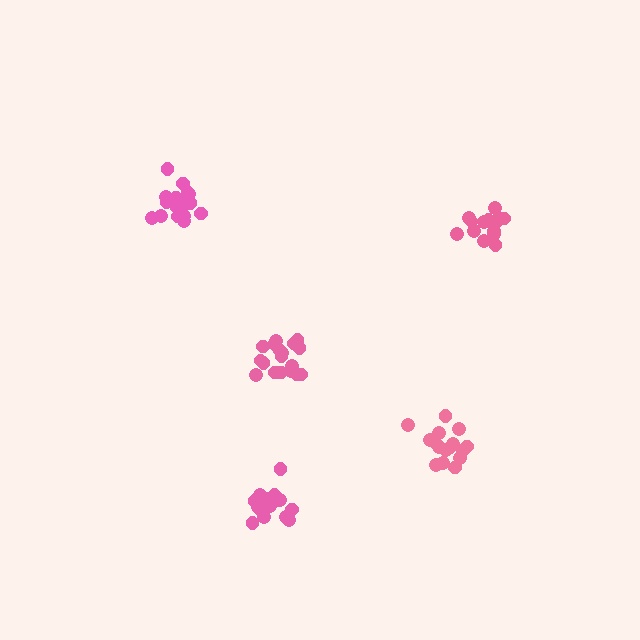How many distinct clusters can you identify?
There are 5 distinct clusters.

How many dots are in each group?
Group 1: 17 dots, Group 2: 19 dots, Group 3: 15 dots, Group 4: 18 dots, Group 5: 17 dots (86 total).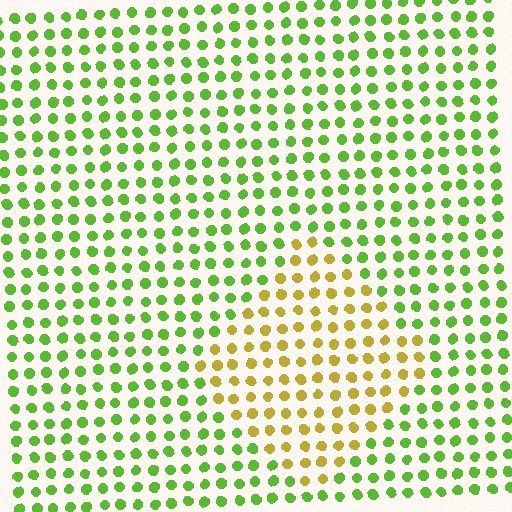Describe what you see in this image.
The image is filled with small lime elements in a uniform arrangement. A diamond-shaped region is visible where the elements are tinted to a slightly different hue, forming a subtle color boundary.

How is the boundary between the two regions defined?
The boundary is defined purely by a slight shift in hue (about 50 degrees). Spacing, size, and orientation are identical on both sides.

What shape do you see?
I see a diamond.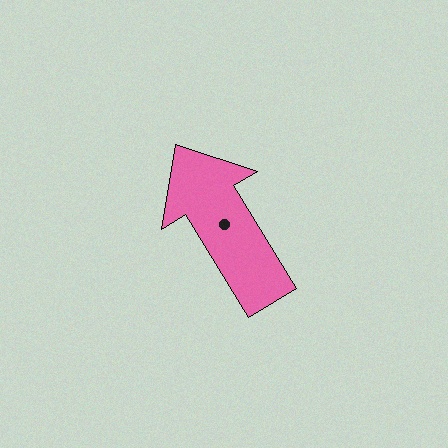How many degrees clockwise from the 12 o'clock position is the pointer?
Approximately 329 degrees.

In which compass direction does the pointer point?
Northwest.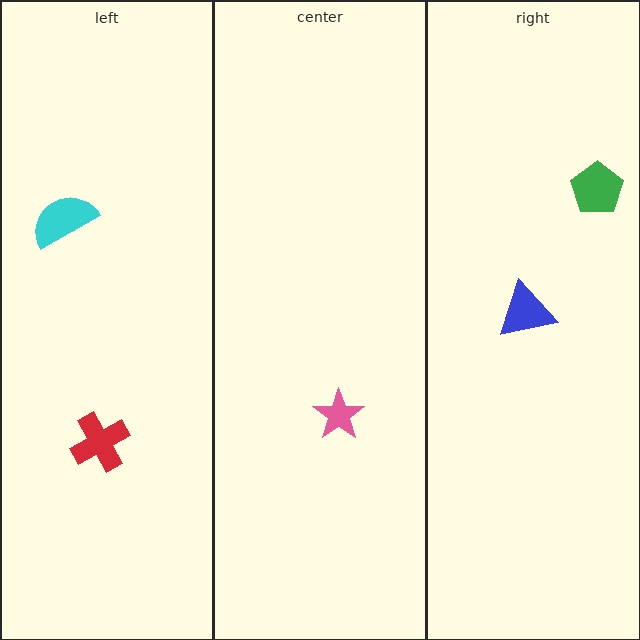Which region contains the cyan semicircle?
The left region.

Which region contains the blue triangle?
The right region.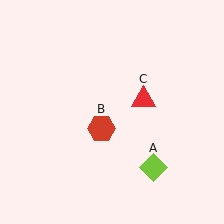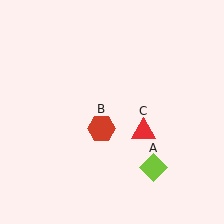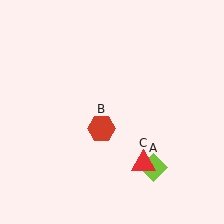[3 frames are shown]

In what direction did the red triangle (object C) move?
The red triangle (object C) moved down.